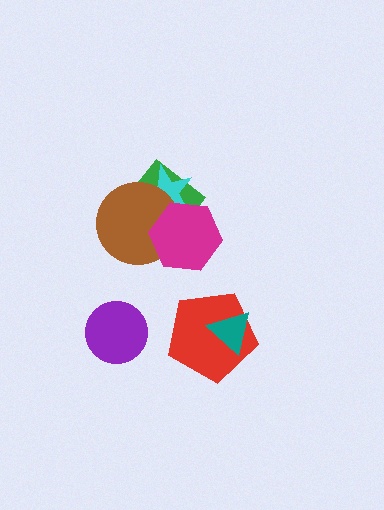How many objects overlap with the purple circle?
0 objects overlap with the purple circle.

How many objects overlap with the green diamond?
3 objects overlap with the green diamond.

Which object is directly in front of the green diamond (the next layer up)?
The cyan star is directly in front of the green diamond.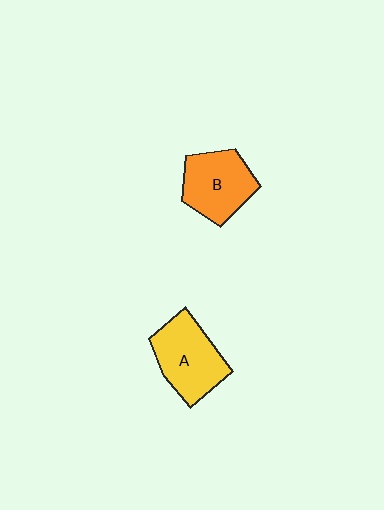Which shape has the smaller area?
Shape B (orange).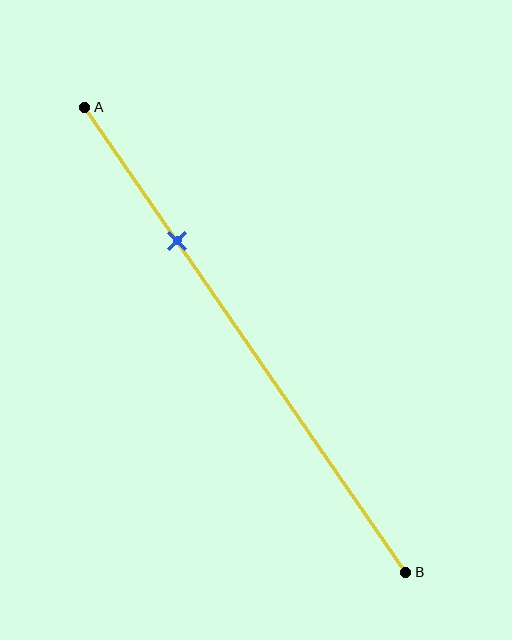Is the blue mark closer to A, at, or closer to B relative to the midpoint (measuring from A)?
The blue mark is closer to point A than the midpoint of segment AB.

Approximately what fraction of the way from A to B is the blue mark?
The blue mark is approximately 30% of the way from A to B.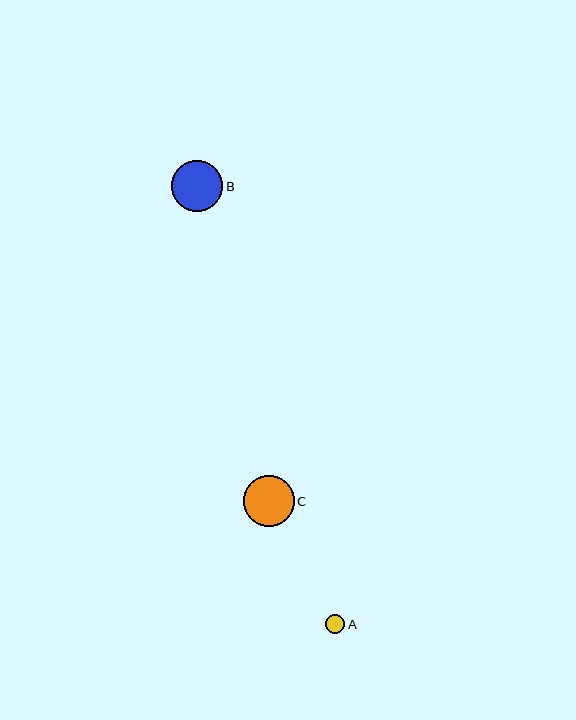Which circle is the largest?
Circle B is the largest with a size of approximately 51 pixels.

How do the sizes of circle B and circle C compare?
Circle B and circle C are approximately the same size.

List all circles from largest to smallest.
From largest to smallest: B, C, A.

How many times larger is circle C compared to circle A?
Circle C is approximately 2.7 times the size of circle A.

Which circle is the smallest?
Circle A is the smallest with a size of approximately 19 pixels.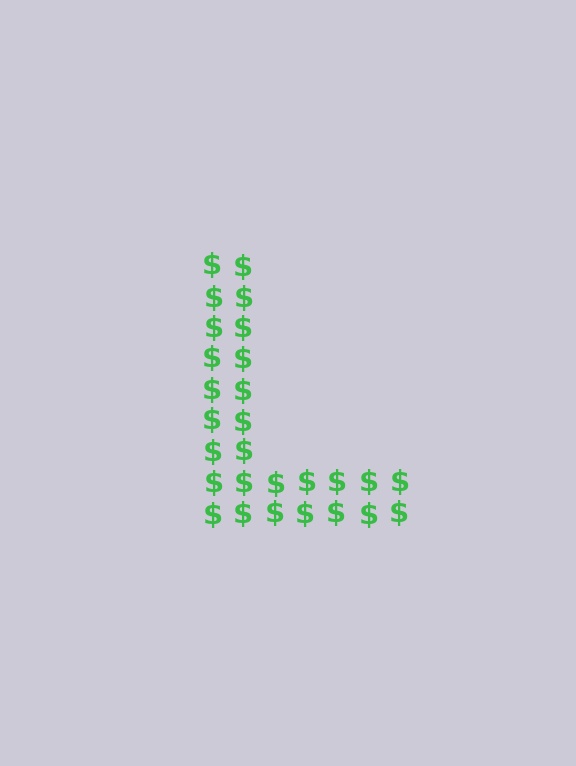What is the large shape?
The large shape is the letter L.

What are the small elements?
The small elements are dollar signs.